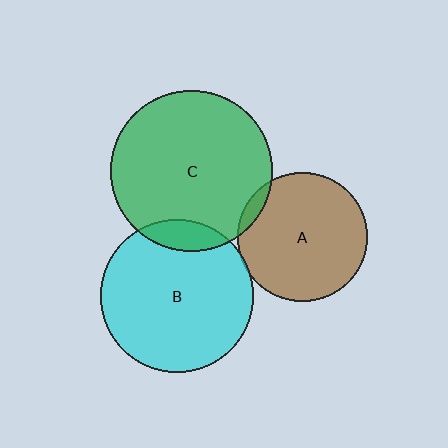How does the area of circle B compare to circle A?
Approximately 1.4 times.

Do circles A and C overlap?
Yes.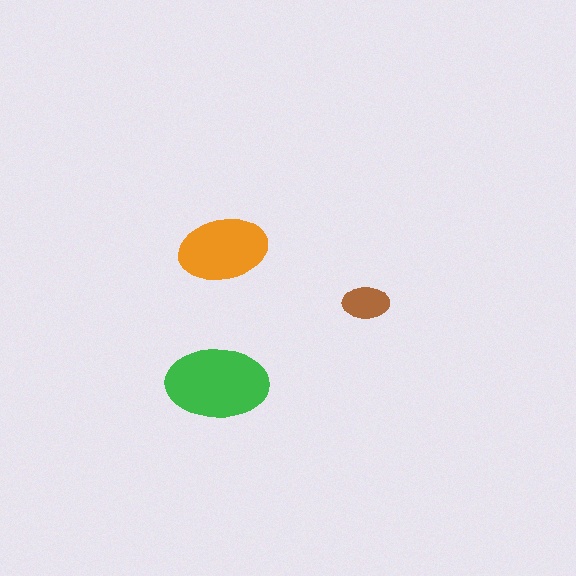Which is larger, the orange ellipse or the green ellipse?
The green one.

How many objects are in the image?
There are 3 objects in the image.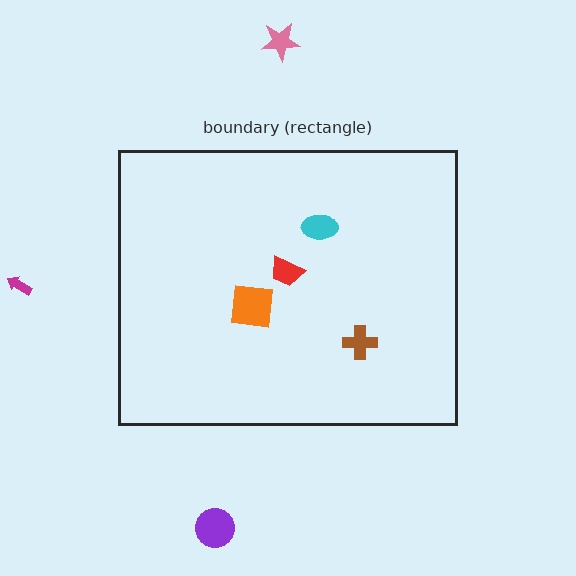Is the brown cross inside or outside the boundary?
Inside.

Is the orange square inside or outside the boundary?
Inside.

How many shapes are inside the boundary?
4 inside, 3 outside.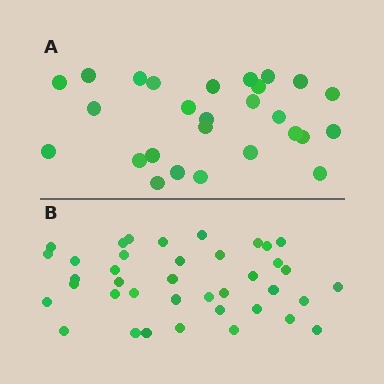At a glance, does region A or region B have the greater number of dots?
Region B (the bottom region) has more dots.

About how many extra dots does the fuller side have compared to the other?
Region B has roughly 12 or so more dots than region A.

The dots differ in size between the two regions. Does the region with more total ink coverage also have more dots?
No. Region A has more total ink coverage because its dots are larger, but region B actually contains more individual dots. Total area can be misleading — the number of items is what matters here.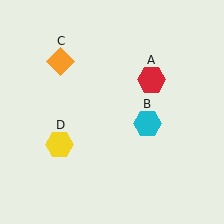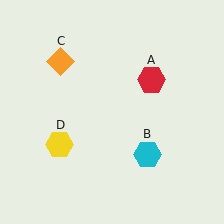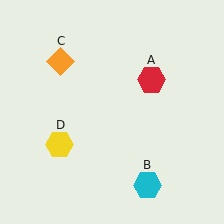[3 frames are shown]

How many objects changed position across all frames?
1 object changed position: cyan hexagon (object B).